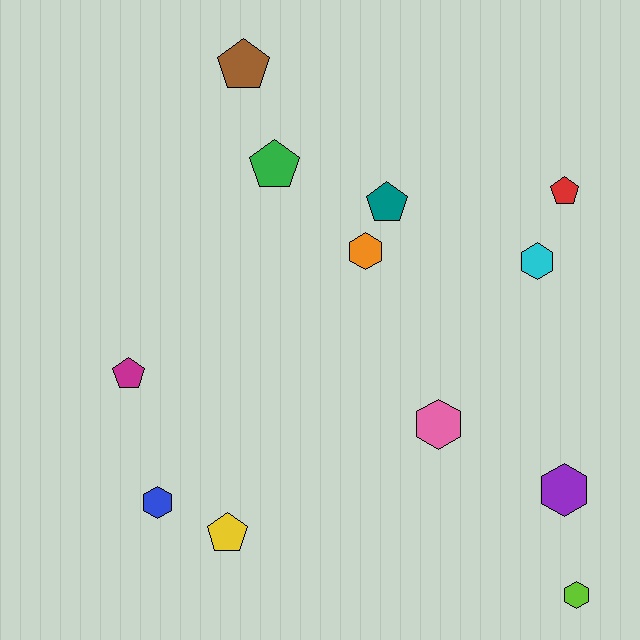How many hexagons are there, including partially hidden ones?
There are 6 hexagons.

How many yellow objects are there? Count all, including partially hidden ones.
There is 1 yellow object.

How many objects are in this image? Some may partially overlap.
There are 12 objects.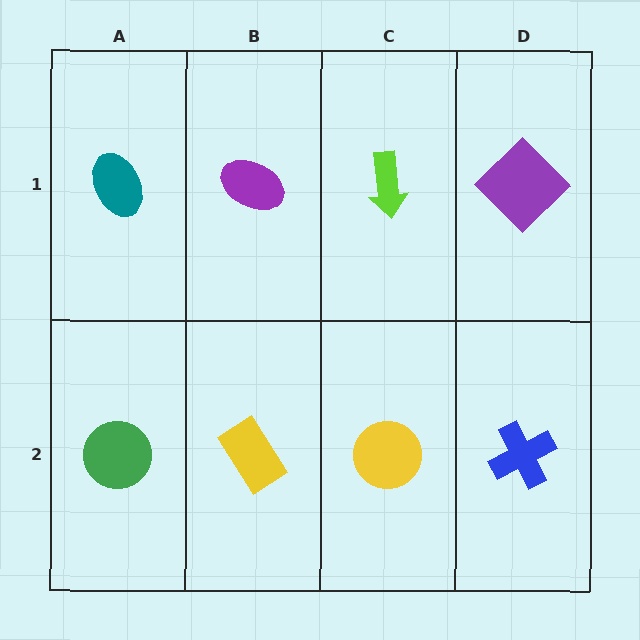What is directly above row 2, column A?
A teal ellipse.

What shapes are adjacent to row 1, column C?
A yellow circle (row 2, column C), a purple ellipse (row 1, column B), a purple diamond (row 1, column D).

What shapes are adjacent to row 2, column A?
A teal ellipse (row 1, column A), a yellow rectangle (row 2, column B).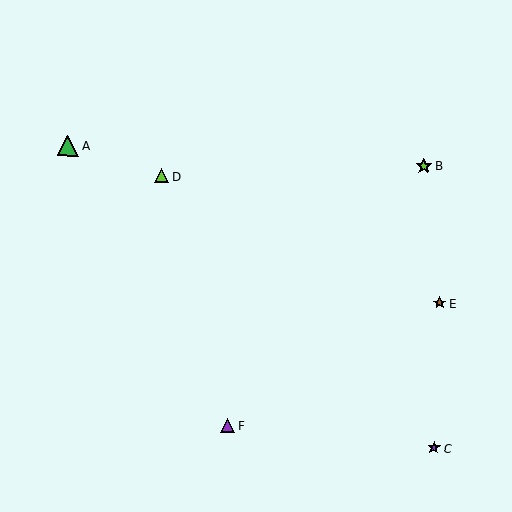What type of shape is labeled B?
Shape B is a lime star.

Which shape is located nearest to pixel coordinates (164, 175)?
The lime triangle (labeled D) at (162, 176) is nearest to that location.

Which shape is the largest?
The green triangle (labeled A) is the largest.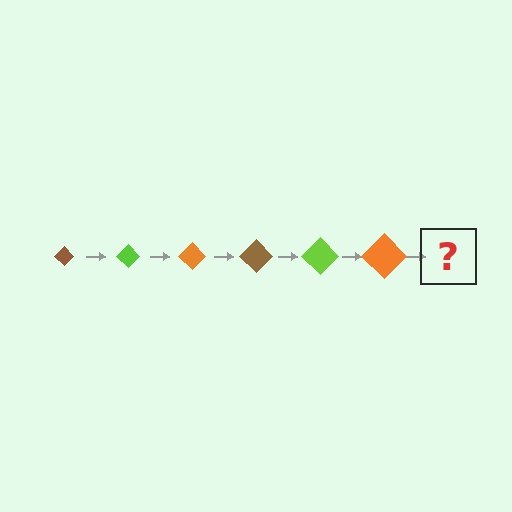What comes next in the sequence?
The next element should be a brown diamond, larger than the previous one.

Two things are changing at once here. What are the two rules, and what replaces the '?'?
The two rules are that the diamond grows larger each step and the color cycles through brown, lime, and orange. The '?' should be a brown diamond, larger than the previous one.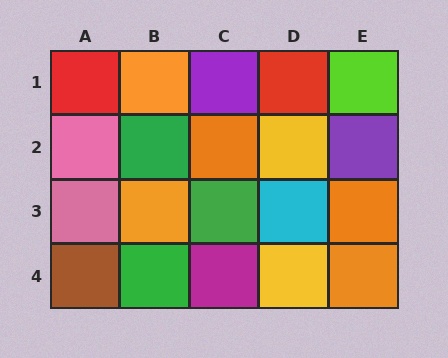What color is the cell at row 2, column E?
Purple.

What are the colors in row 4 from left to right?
Brown, green, magenta, yellow, orange.